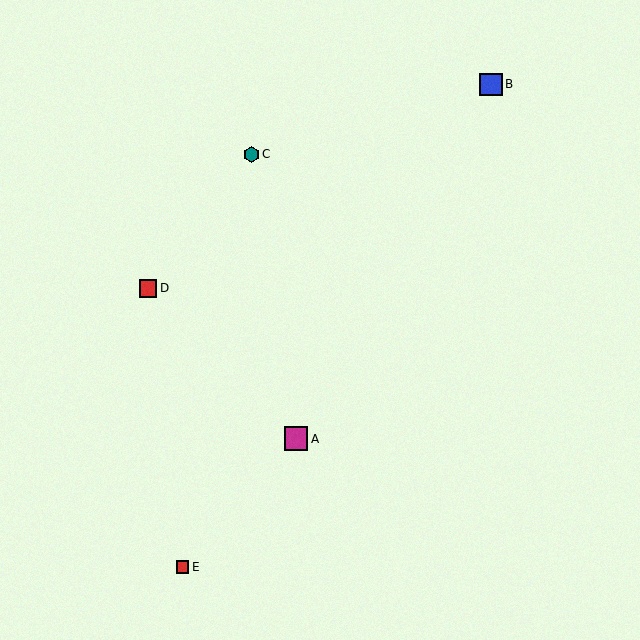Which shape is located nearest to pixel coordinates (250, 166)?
The teal hexagon (labeled C) at (251, 154) is nearest to that location.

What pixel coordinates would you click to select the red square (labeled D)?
Click at (148, 288) to select the red square D.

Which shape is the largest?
The magenta square (labeled A) is the largest.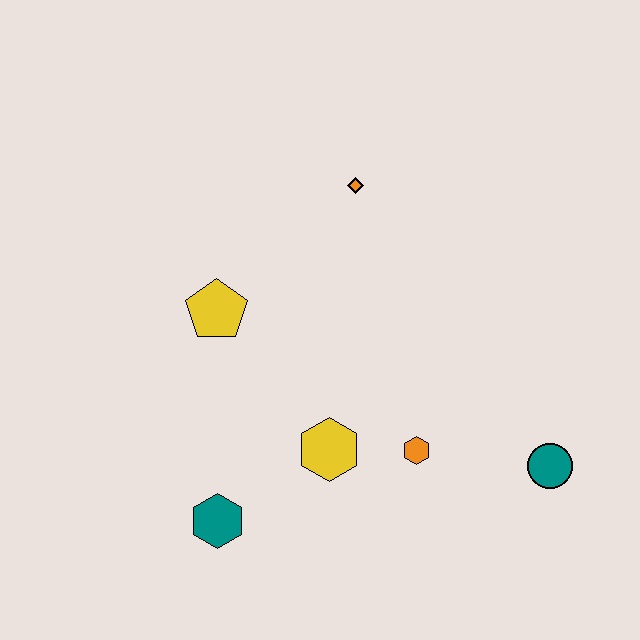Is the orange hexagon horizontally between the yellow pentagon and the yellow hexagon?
No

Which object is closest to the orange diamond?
The yellow pentagon is closest to the orange diamond.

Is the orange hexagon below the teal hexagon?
No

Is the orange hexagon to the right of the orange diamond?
Yes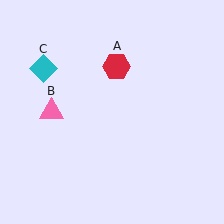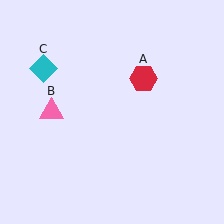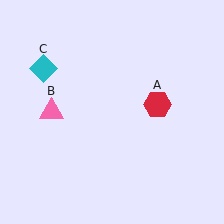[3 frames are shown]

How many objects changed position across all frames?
1 object changed position: red hexagon (object A).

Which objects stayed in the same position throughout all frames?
Pink triangle (object B) and cyan diamond (object C) remained stationary.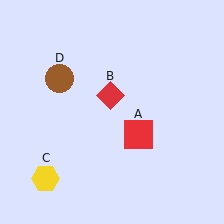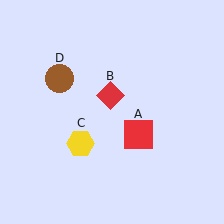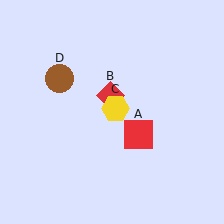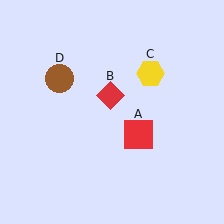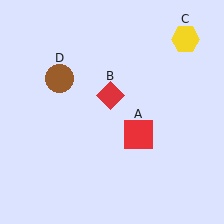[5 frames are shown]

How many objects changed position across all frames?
1 object changed position: yellow hexagon (object C).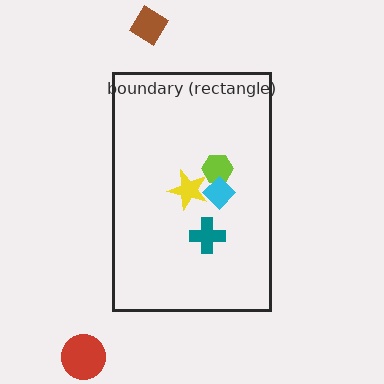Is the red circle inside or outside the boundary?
Outside.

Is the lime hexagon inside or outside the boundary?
Inside.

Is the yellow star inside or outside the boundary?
Inside.